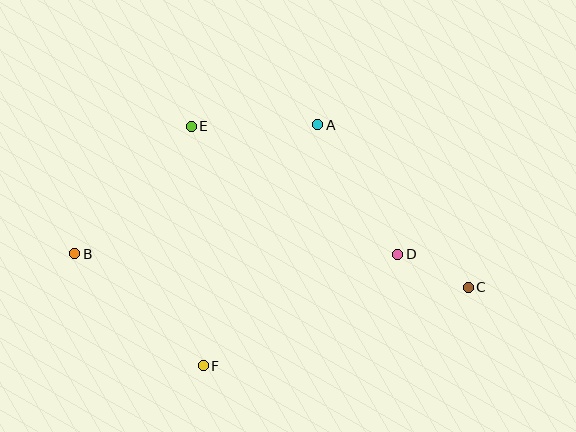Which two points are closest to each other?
Points C and D are closest to each other.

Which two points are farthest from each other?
Points B and C are farthest from each other.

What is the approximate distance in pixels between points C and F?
The distance between C and F is approximately 276 pixels.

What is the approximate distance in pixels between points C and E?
The distance between C and E is approximately 321 pixels.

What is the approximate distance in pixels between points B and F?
The distance between B and F is approximately 171 pixels.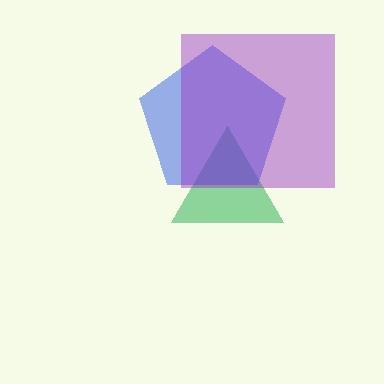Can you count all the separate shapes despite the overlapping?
Yes, there are 3 separate shapes.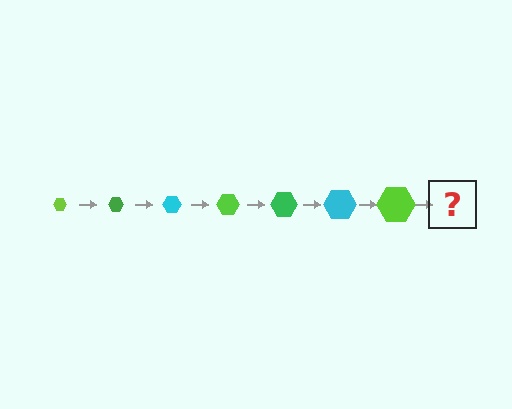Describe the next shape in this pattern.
It should be a green hexagon, larger than the previous one.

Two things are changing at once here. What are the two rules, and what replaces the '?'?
The two rules are that the hexagon grows larger each step and the color cycles through lime, green, and cyan. The '?' should be a green hexagon, larger than the previous one.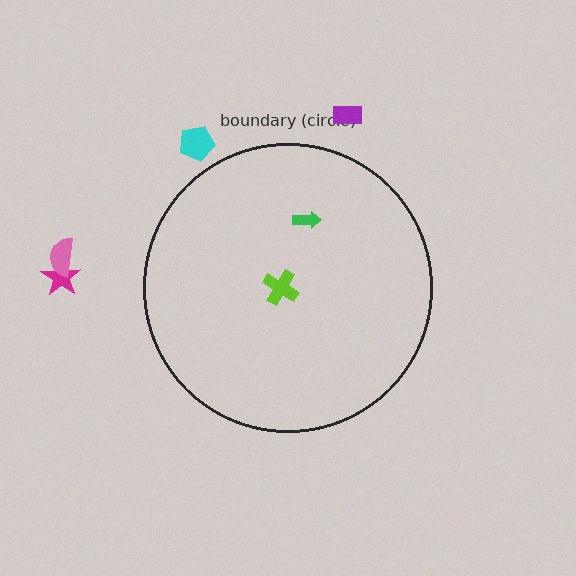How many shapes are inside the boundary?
2 inside, 4 outside.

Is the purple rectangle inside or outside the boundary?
Outside.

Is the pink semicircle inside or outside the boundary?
Outside.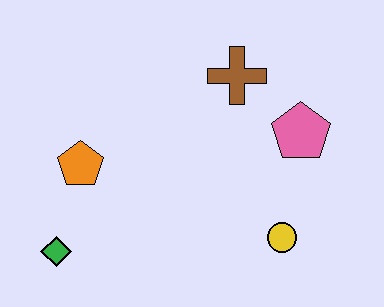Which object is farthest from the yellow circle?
The green diamond is farthest from the yellow circle.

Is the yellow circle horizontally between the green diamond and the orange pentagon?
No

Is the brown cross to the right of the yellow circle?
No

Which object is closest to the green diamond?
The orange pentagon is closest to the green diamond.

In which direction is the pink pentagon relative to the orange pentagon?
The pink pentagon is to the right of the orange pentagon.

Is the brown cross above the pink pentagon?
Yes